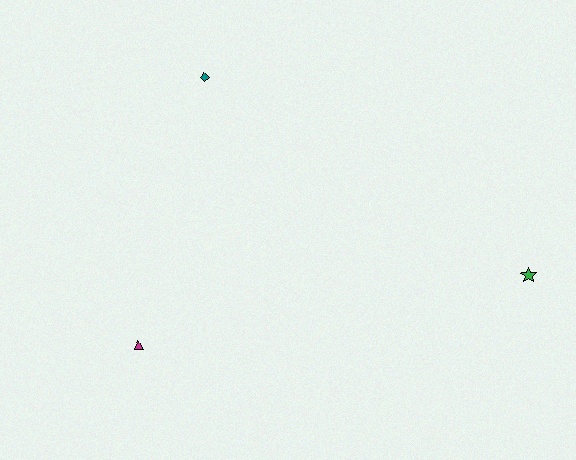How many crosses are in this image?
There are no crosses.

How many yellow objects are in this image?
There are no yellow objects.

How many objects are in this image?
There are 3 objects.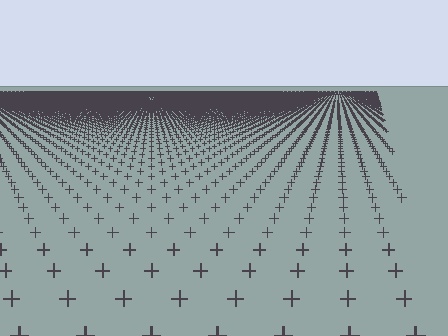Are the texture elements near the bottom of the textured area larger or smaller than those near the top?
Larger. Near the bottom, elements are closer to the viewer and appear at a bigger on-screen size.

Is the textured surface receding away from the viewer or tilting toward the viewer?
The surface is receding away from the viewer. Texture elements get smaller and denser toward the top.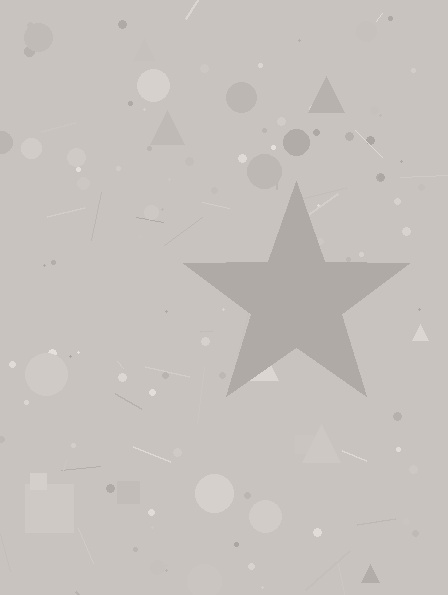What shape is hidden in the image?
A star is hidden in the image.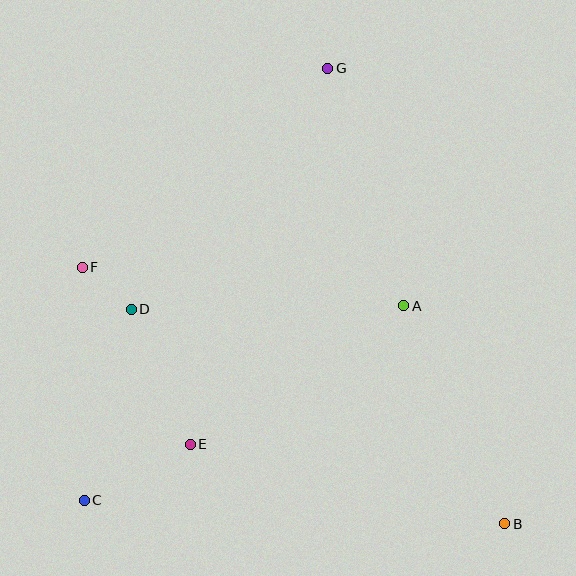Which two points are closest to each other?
Points D and F are closest to each other.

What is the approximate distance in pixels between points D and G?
The distance between D and G is approximately 311 pixels.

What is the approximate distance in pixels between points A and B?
The distance between A and B is approximately 240 pixels.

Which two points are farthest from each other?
Points C and G are farthest from each other.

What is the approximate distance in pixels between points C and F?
The distance between C and F is approximately 233 pixels.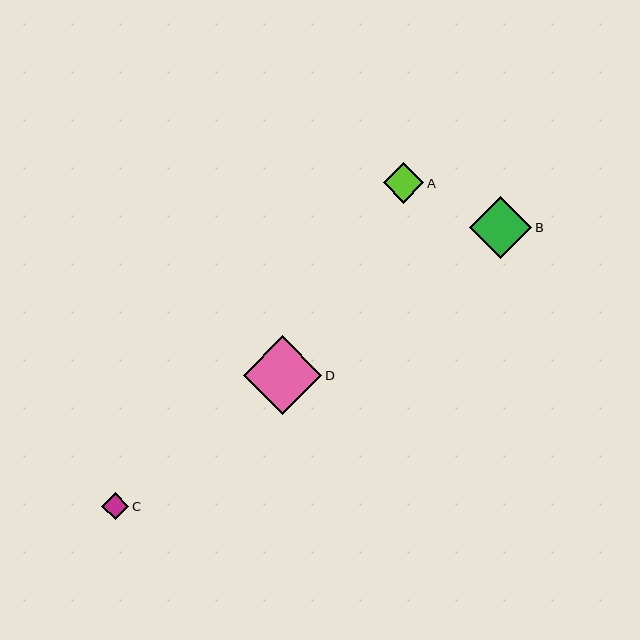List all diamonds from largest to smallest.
From largest to smallest: D, B, A, C.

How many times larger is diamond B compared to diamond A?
Diamond B is approximately 1.5 times the size of diamond A.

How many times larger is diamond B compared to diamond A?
Diamond B is approximately 1.5 times the size of diamond A.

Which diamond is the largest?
Diamond D is the largest with a size of approximately 79 pixels.